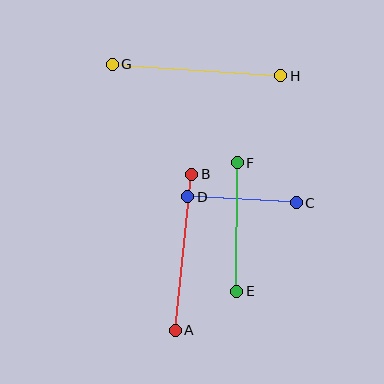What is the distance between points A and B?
The distance is approximately 157 pixels.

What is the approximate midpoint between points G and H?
The midpoint is at approximately (196, 70) pixels.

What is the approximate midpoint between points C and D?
The midpoint is at approximately (242, 200) pixels.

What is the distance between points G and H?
The distance is approximately 169 pixels.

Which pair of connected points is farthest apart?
Points G and H are farthest apart.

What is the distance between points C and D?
The distance is approximately 108 pixels.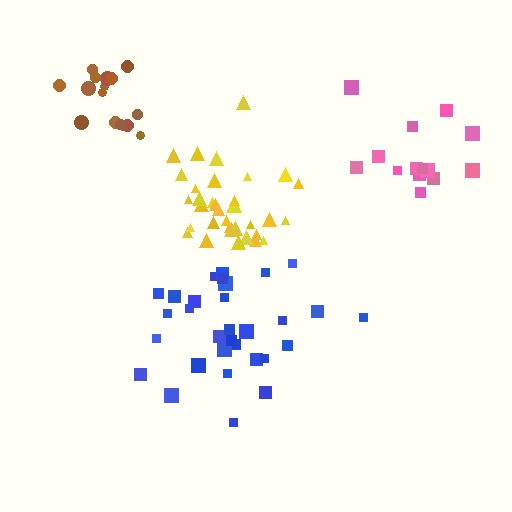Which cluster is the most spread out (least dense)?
Pink.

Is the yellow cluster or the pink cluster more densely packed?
Yellow.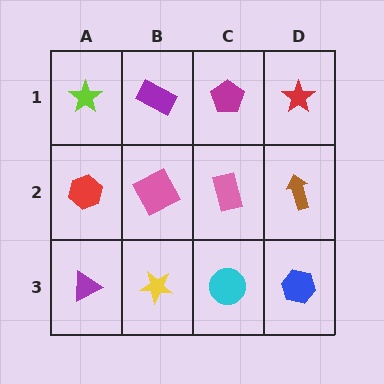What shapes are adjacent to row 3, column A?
A red hexagon (row 2, column A), a yellow star (row 3, column B).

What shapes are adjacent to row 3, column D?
A brown arrow (row 2, column D), a cyan circle (row 3, column C).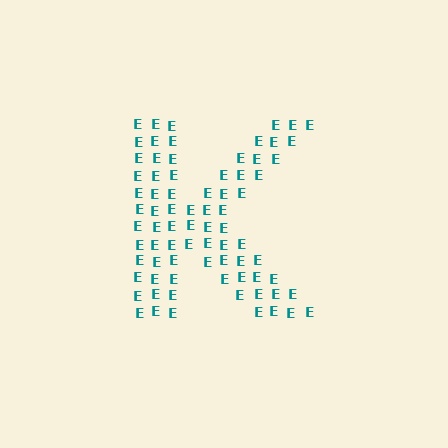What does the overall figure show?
The overall figure shows the letter K.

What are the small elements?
The small elements are letter E's.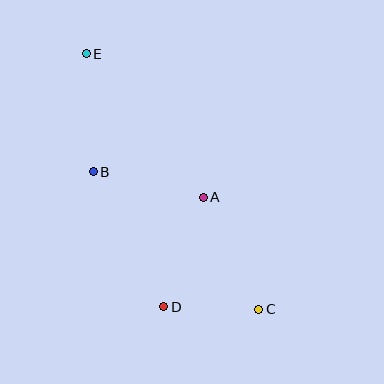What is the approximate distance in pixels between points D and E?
The distance between D and E is approximately 264 pixels.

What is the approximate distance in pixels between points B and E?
The distance between B and E is approximately 118 pixels.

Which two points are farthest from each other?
Points C and E are farthest from each other.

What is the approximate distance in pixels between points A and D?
The distance between A and D is approximately 116 pixels.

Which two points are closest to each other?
Points C and D are closest to each other.